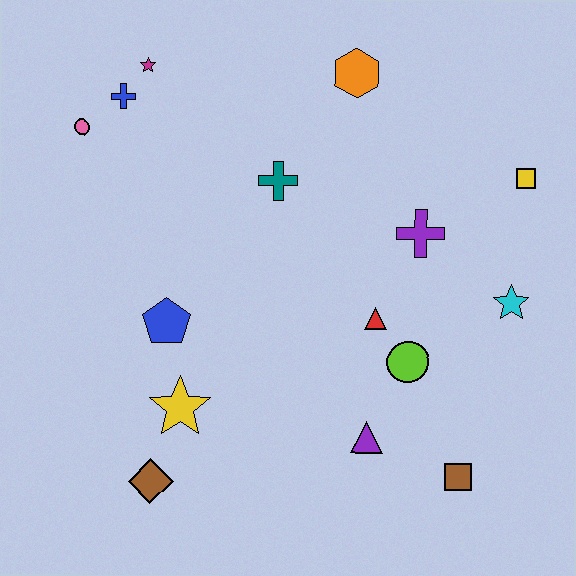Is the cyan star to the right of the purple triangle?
Yes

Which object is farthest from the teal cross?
The brown square is farthest from the teal cross.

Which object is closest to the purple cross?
The red triangle is closest to the purple cross.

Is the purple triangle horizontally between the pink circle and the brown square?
Yes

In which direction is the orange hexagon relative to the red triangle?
The orange hexagon is above the red triangle.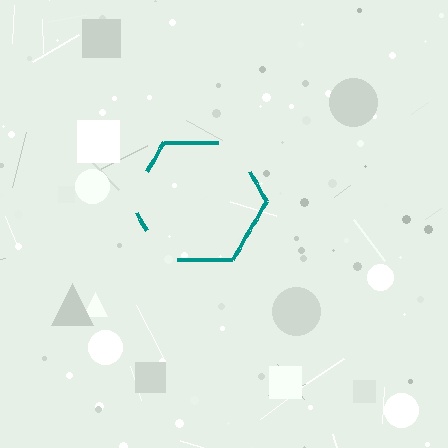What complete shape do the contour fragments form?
The contour fragments form a hexagon.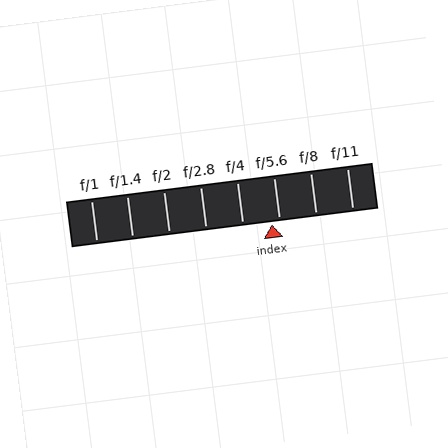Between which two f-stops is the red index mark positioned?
The index mark is between f/4 and f/5.6.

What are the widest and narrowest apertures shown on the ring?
The widest aperture shown is f/1 and the narrowest is f/11.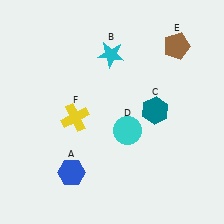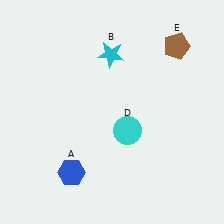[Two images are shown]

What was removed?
The yellow cross (F), the teal hexagon (C) were removed in Image 2.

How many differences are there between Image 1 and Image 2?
There are 2 differences between the two images.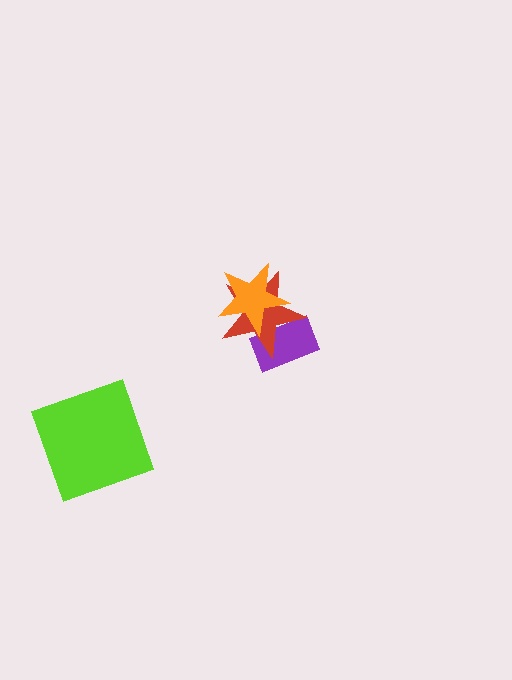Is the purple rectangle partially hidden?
Yes, it is partially covered by another shape.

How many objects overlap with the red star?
2 objects overlap with the red star.